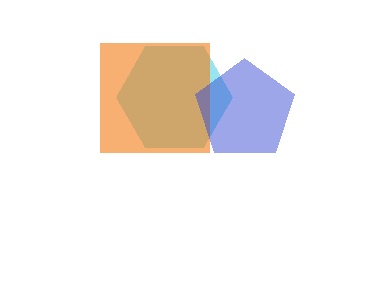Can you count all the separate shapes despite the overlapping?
Yes, there are 3 separate shapes.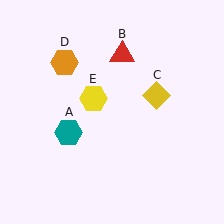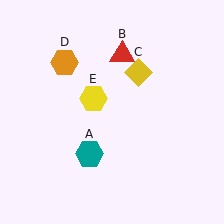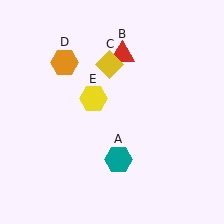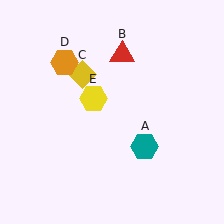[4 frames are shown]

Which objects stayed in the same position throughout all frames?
Red triangle (object B) and orange hexagon (object D) and yellow hexagon (object E) remained stationary.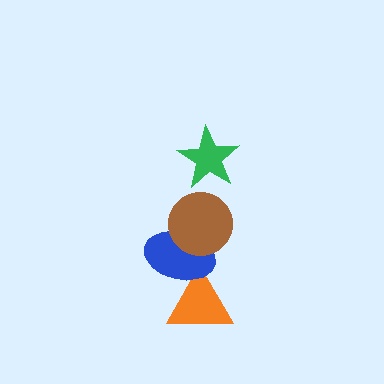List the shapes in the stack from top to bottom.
From top to bottom: the green star, the brown circle, the blue ellipse, the orange triangle.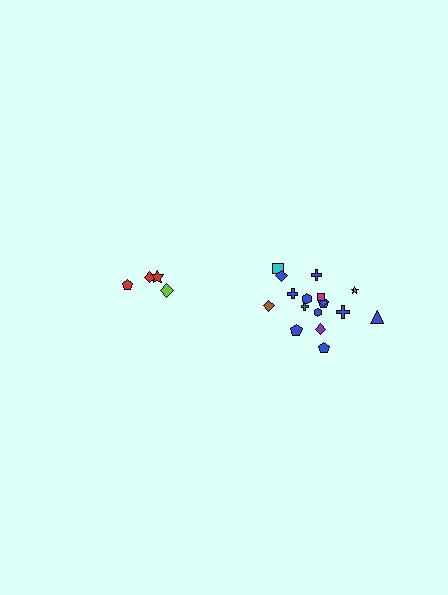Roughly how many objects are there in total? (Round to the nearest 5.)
Roughly 20 objects in total.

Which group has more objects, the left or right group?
The right group.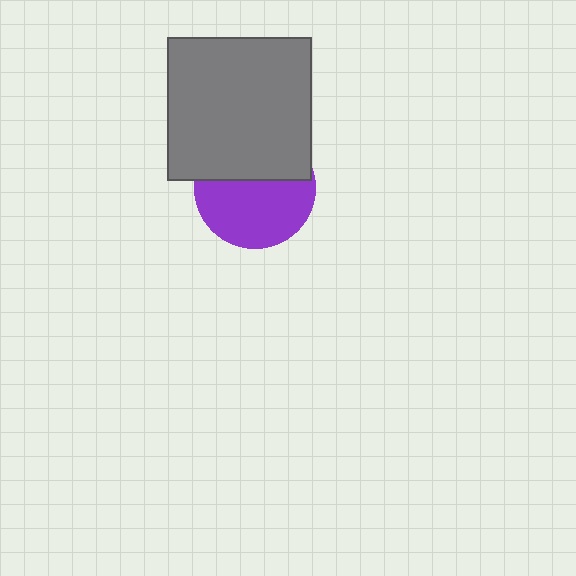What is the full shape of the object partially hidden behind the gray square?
The partially hidden object is a purple circle.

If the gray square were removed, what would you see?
You would see the complete purple circle.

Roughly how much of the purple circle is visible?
About half of it is visible (roughly 57%).